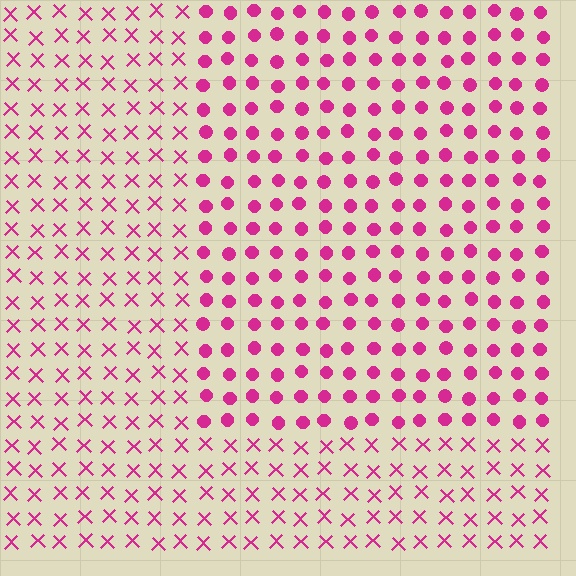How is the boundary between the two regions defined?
The boundary is defined by a change in element shape: circles inside vs. X marks outside. All elements share the same color and spacing.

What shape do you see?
I see a rectangle.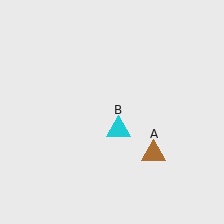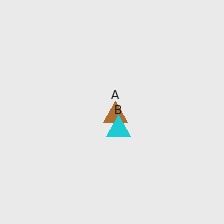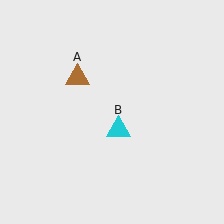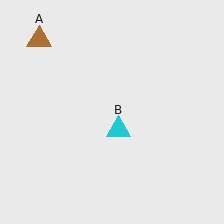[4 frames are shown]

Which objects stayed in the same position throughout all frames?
Cyan triangle (object B) remained stationary.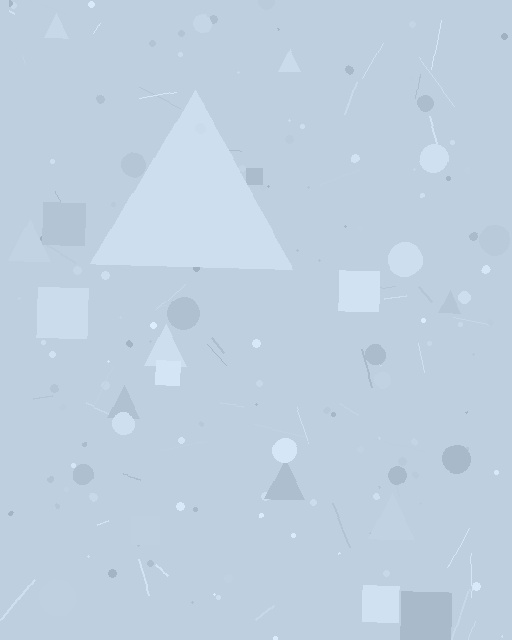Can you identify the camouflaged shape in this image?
The camouflaged shape is a triangle.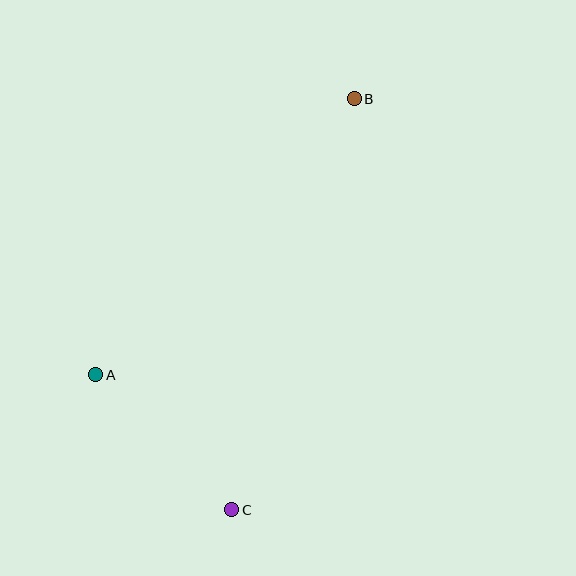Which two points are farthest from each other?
Points B and C are farthest from each other.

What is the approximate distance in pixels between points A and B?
The distance between A and B is approximately 378 pixels.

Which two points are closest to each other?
Points A and C are closest to each other.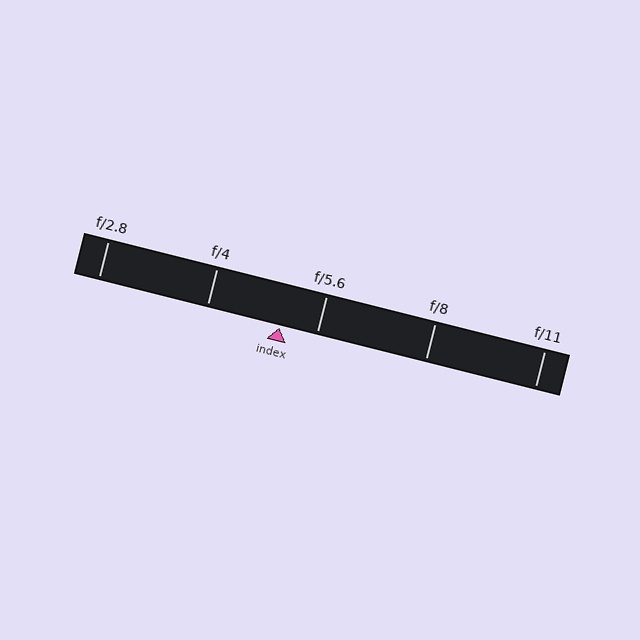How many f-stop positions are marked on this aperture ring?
There are 5 f-stop positions marked.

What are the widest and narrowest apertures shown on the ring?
The widest aperture shown is f/2.8 and the narrowest is f/11.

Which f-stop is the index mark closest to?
The index mark is closest to f/5.6.